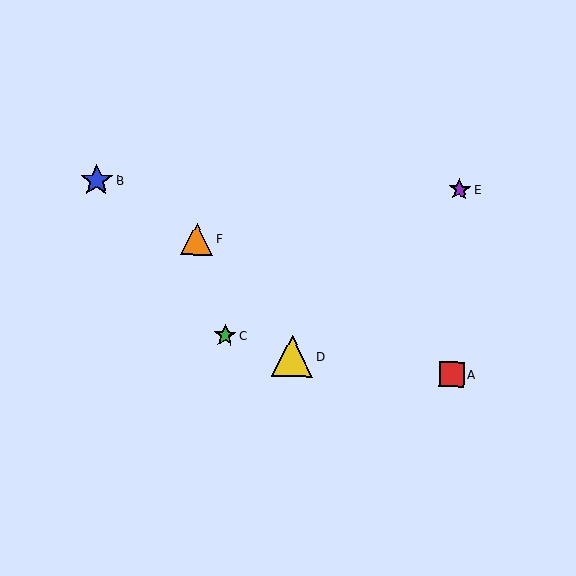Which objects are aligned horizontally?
Objects B, E are aligned horizontally.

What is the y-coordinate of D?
Object D is at y≈356.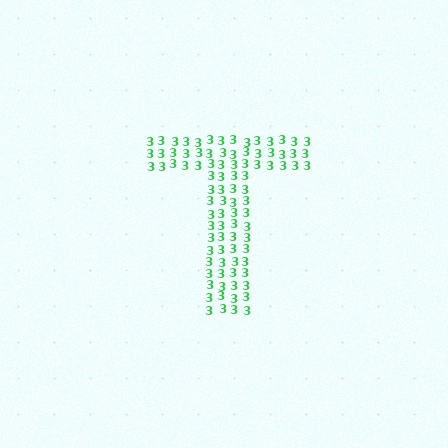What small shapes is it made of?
It is made of small digit 3's.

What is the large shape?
The large shape is the letter T.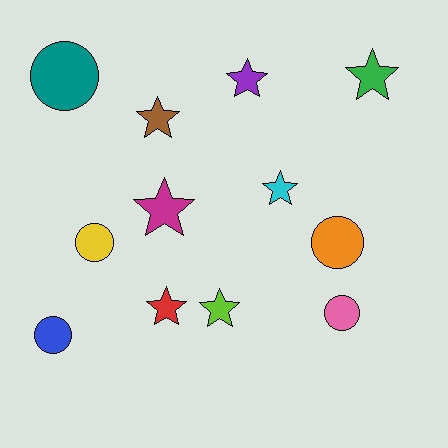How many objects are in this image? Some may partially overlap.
There are 12 objects.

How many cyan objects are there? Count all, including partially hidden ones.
There is 1 cyan object.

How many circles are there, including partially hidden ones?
There are 5 circles.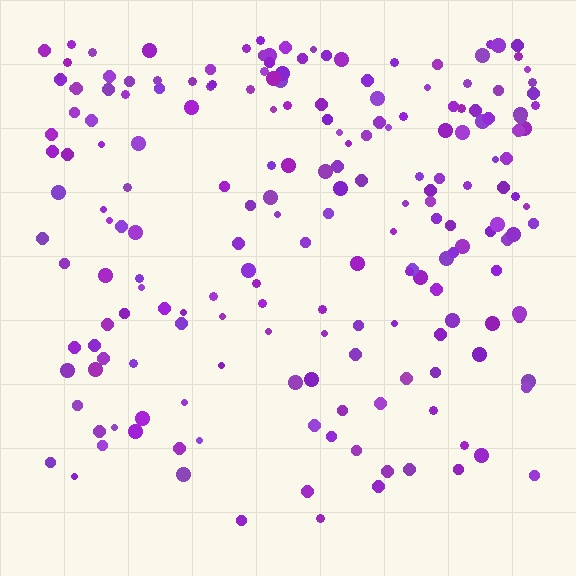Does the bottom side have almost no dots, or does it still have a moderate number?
Still a moderate number, just noticeably fewer than the top.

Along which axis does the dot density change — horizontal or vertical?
Vertical.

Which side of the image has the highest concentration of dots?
The top.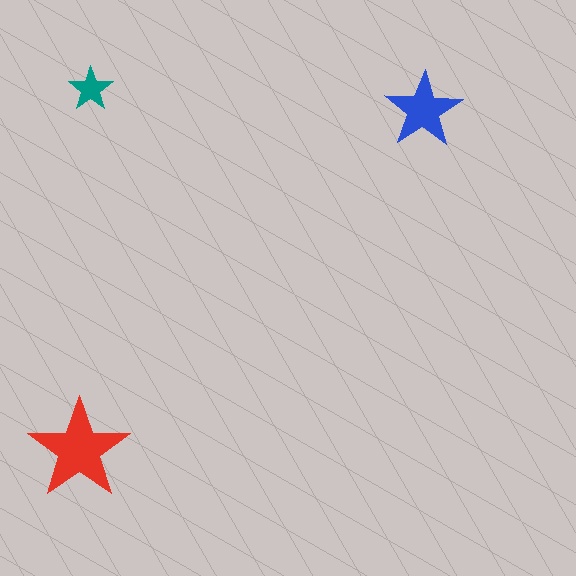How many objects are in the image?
There are 3 objects in the image.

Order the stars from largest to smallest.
the red one, the blue one, the teal one.